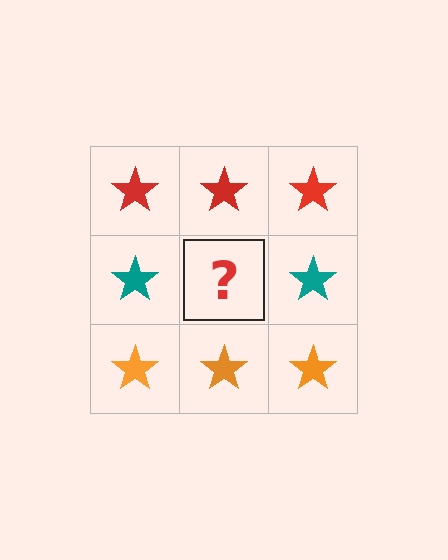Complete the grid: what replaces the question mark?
The question mark should be replaced with a teal star.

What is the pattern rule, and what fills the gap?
The rule is that each row has a consistent color. The gap should be filled with a teal star.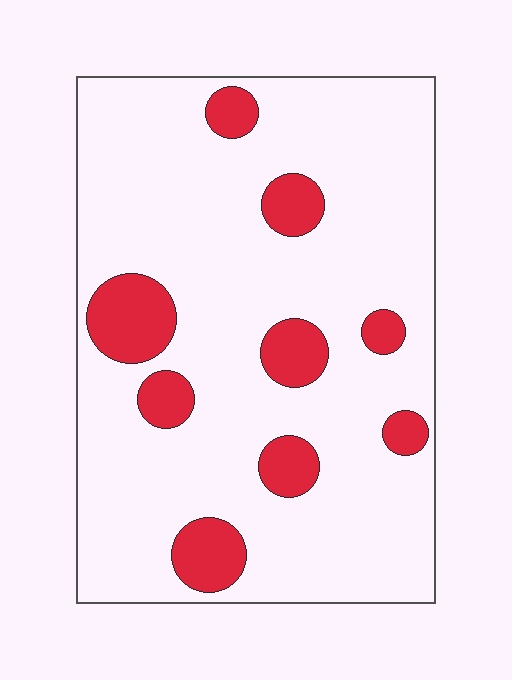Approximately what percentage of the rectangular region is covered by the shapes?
Approximately 15%.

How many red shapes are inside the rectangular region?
9.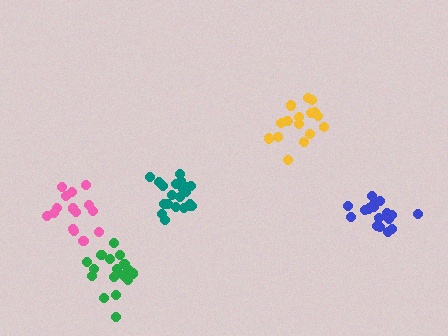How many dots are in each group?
Group 1: 18 dots, Group 2: 16 dots, Group 3: 17 dots, Group 4: 21 dots, Group 5: 17 dots (89 total).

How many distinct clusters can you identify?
There are 5 distinct clusters.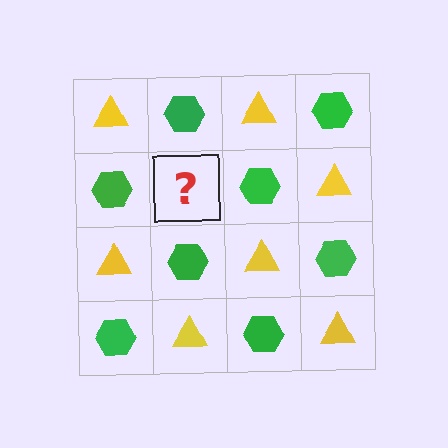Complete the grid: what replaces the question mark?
The question mark should be replaced with a yellow triangle.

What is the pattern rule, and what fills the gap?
The rule is that it alternates yellow triangle and green hexagon in a checkerboard pattern. The gap should be filled with a yellow triangle.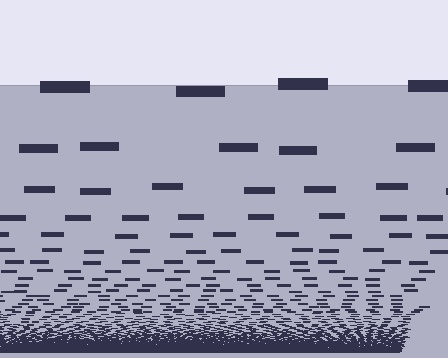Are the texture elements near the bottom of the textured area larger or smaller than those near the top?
Smaller. The gradient is inverted — elements near the bottom are smaller and denser.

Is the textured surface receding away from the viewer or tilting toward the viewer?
The surface appears to tilt toward the viewer. Texture elements get larger and sparser toward the top.